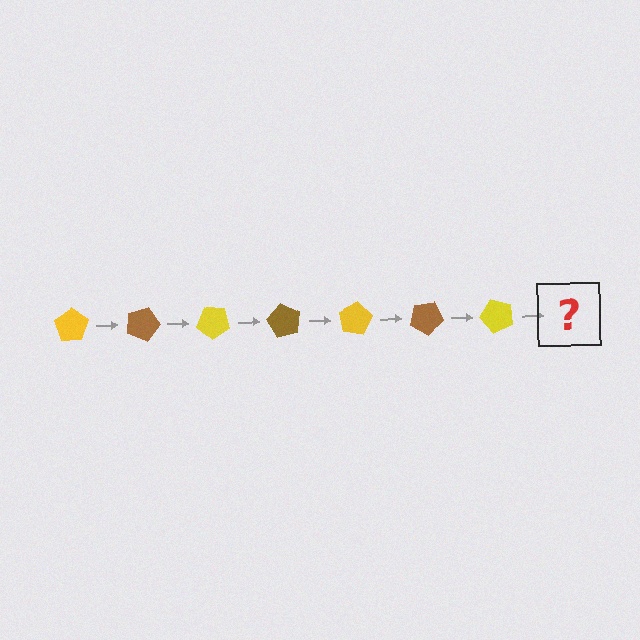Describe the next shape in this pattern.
It should be a brown pentagon, rotated 140 degrees from the start.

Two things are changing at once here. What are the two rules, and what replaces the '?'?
The two rules are that it rotates 20 degrees each step and the color cycles through yellow and brown. The '?' should be a brown pentagon, rotated 140 degrees from the start.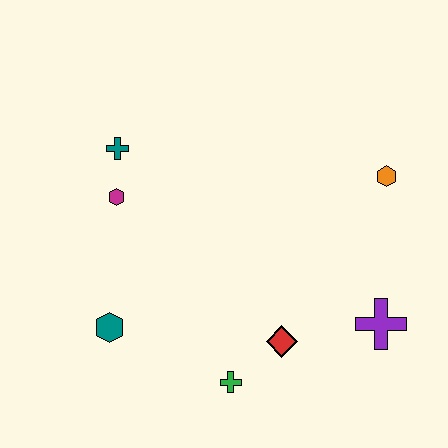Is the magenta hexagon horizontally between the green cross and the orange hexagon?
No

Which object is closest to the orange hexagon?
The purple cross is closest to the orange hexagon.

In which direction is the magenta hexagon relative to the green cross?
The magenta hexagon is above the green cross.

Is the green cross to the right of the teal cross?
Yes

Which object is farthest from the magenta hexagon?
The purple cross is farthest from the magenta hexagon.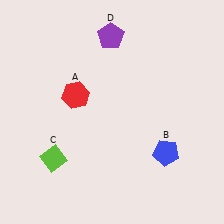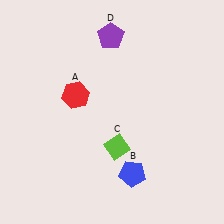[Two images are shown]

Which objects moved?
The objects that moved are: the blue pentagon (B), the lime diamond (C).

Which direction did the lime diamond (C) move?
The lime diamond (C) moved right.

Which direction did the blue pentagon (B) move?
The blue pentagon (B) moved left.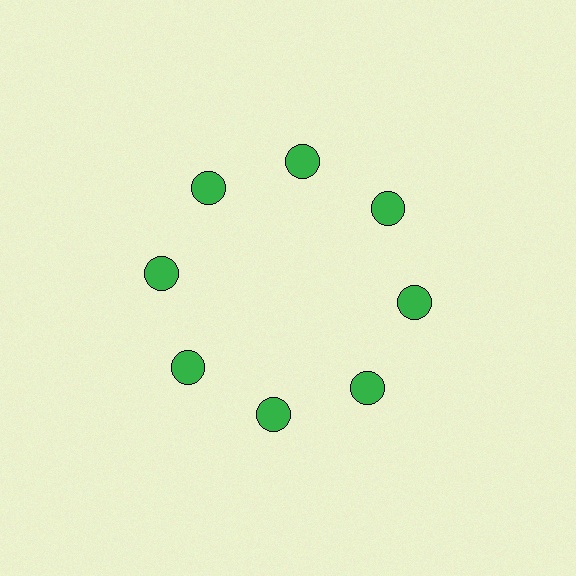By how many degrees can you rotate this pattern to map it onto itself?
The pattern maps onto itself every 45 degrees of rotation.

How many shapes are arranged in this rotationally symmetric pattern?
There are 8 shapes, arranged in 8 groups of 1.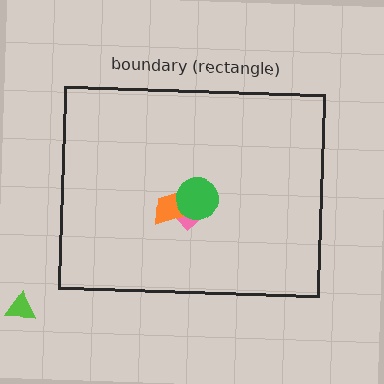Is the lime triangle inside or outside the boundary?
Outside.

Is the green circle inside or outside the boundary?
Inside.